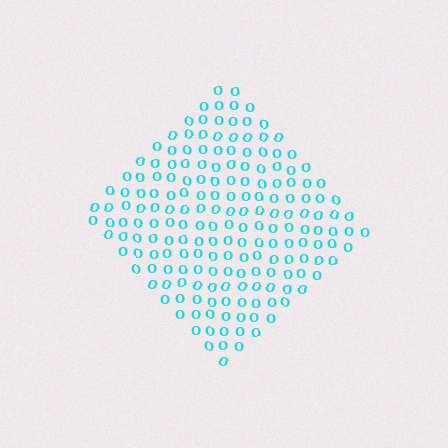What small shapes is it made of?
It is made of small letter O's.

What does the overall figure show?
The overall figure shows a diamond.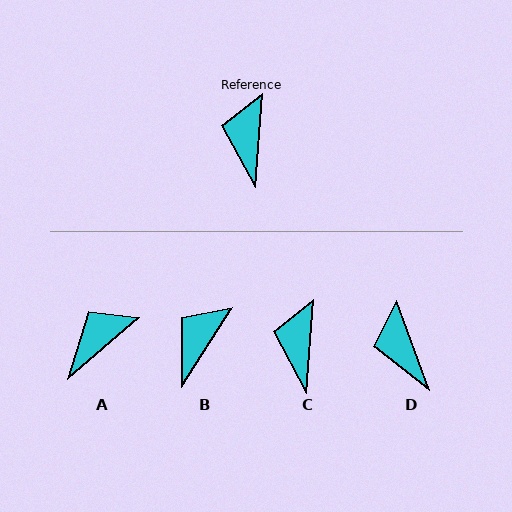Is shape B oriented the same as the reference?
No, it is off by about 29 degrees.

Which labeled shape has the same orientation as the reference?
C.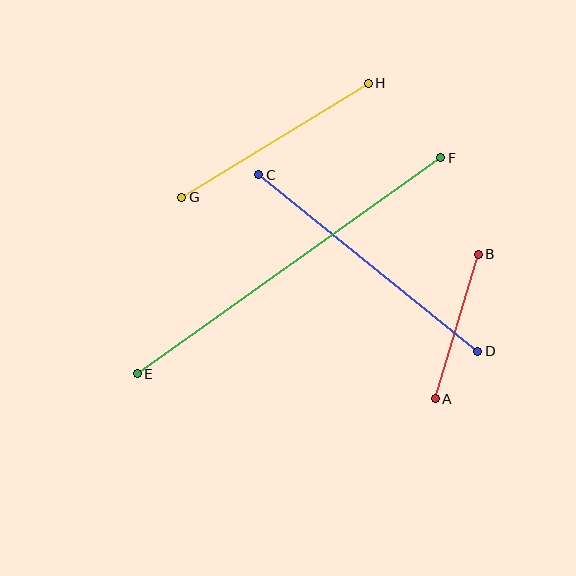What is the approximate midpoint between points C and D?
The midpoint is at approximately (368, 263) pixels.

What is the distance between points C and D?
The distance is approximately 281 pixels.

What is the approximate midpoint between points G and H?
The midpoint is at approximately (275, 140) pixels.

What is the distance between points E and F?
The distance is approximately 373 pixels.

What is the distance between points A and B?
The distance is approximately 151 pixels.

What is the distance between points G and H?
The distance is approximately 219 pixels.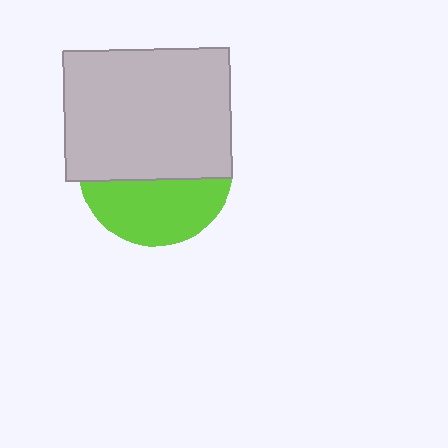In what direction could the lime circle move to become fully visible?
The lime circle could move down. That would shift it out from behind the light gray rectangle entirely.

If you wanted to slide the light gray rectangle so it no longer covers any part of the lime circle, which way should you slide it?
Slide it up — that is the most direct way to separate the two shapes.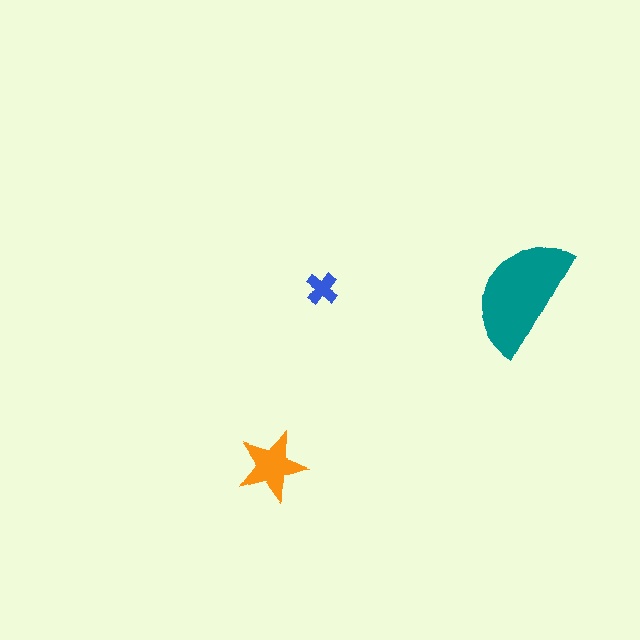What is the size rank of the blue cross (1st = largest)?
3rd.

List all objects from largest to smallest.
The teal semicircle, the orange star, the blue cross.